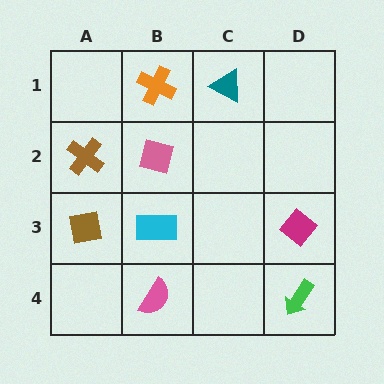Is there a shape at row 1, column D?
No, that cell is empty.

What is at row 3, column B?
A cyan rectangle.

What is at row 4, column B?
A pink semicircle.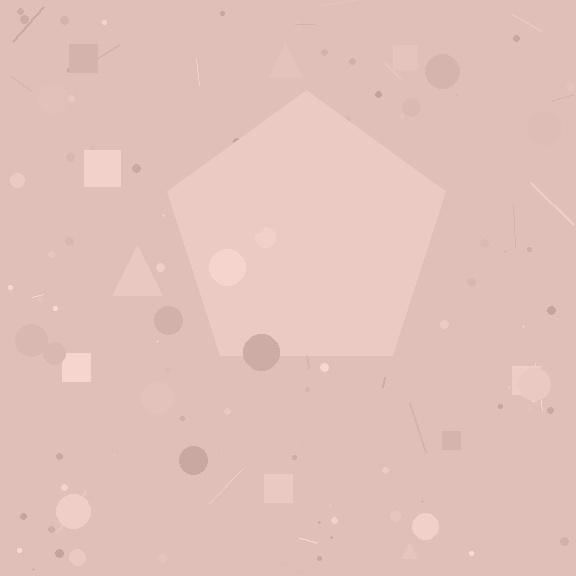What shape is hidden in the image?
A pentagon is hidden in the image.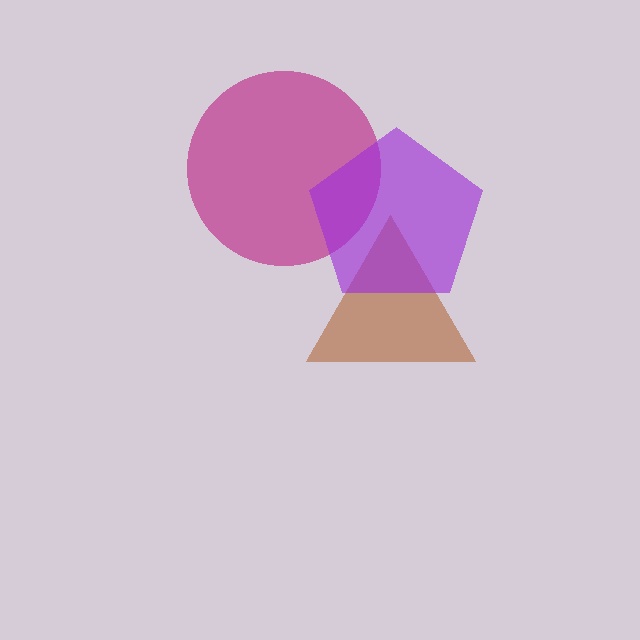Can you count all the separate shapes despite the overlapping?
Yes, there are 3 separate shapes.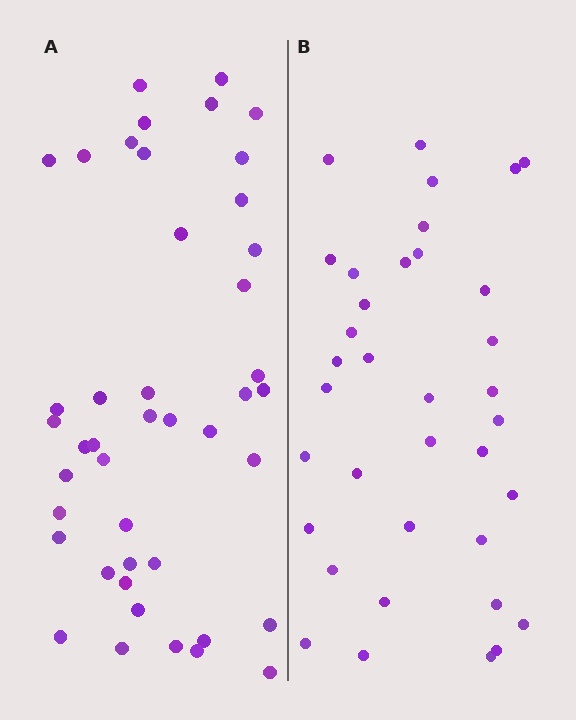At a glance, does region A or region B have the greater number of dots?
Region A (the left region) has more dots.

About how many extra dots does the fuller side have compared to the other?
Region A has roughly 8 or so more dots than region B.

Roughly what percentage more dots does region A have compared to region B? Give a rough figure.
About 20% more.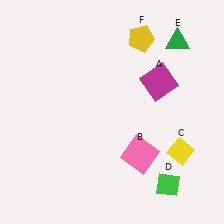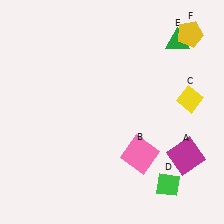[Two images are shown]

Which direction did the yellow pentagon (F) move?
The yellow pentagon (F) moved right.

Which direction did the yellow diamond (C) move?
The yellow diamond (C) moved up.